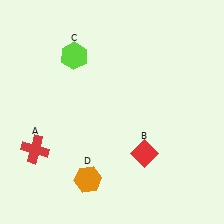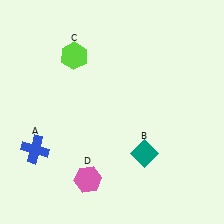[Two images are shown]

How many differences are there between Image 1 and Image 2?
There are 3 differences between the two images.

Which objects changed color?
A changed from red to blue. B changed from red to teal. D changed from orange to pink.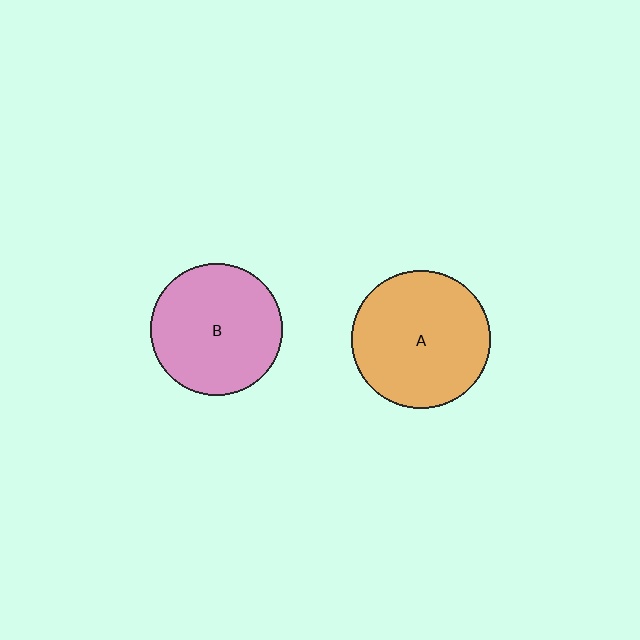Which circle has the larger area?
Circle A (orange).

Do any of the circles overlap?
No, none of the circles overlap.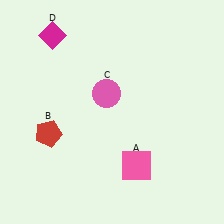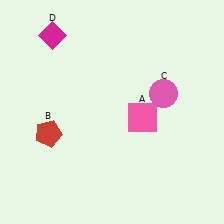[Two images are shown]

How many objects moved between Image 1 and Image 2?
2 objects moved between the two images.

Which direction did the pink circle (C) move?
The pink circle (C) moved right.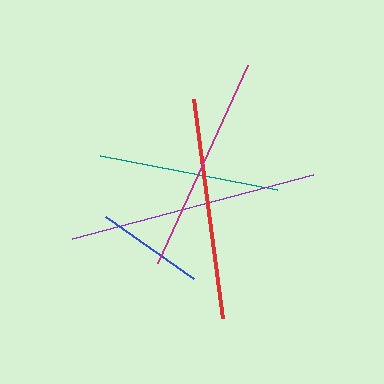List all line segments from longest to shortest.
From longest to shortest: purple, red, magenta, teal, blue.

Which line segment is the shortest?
The blue line is the shortest at approximately 108 pixels.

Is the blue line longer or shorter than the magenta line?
The magenta line is longer than the blue line.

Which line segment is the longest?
The purple line is the longest at approximately 249 pixels.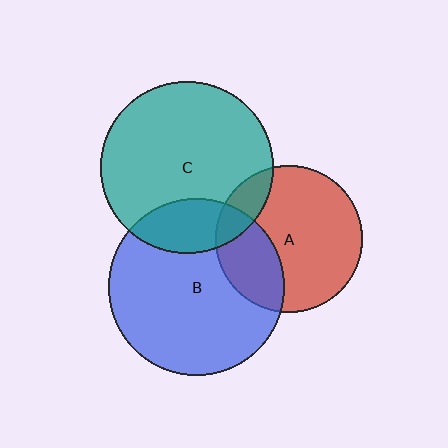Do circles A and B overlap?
Yes.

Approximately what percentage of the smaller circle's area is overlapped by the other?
Approximately 30%.